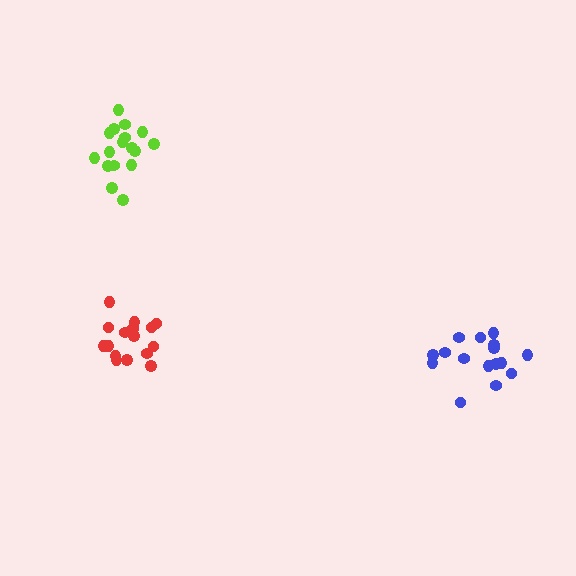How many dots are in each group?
Group 1: 16 dots, Group 2: 17 dots, Group 3: 16 dots (49 total).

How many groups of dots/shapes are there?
There are 3 groups.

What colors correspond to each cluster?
The clusters are colored: red, lime, blue.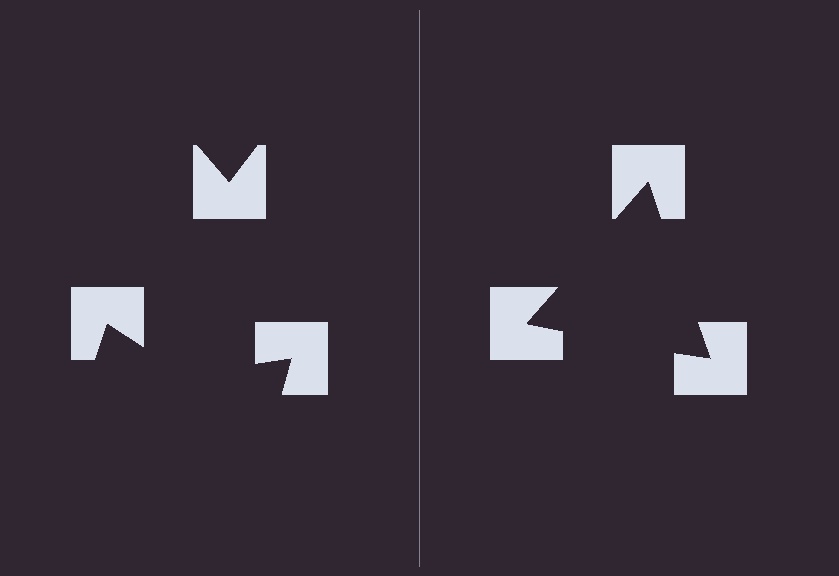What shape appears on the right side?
An illusory triangle.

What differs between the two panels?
The notched squares are positioned identically on both sides; only the wedge orientations differ. On the right they align to a triangle; on the left they are misaligned.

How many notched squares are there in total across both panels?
6 — 3 on each side.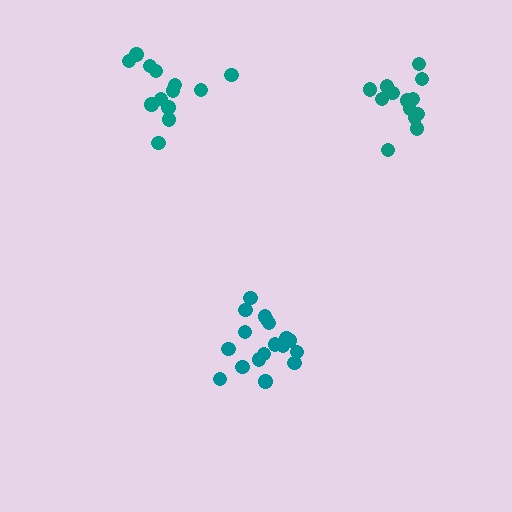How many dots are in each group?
Group 1: 13 dots, Group 2: 13 dots, Group 3: 18 dots (44 total).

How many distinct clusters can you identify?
There are 3 distinct clusters.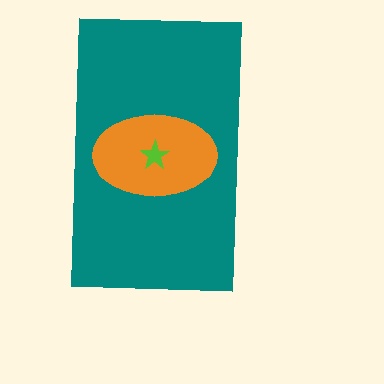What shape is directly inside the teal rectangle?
The orange ellipse.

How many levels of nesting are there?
3.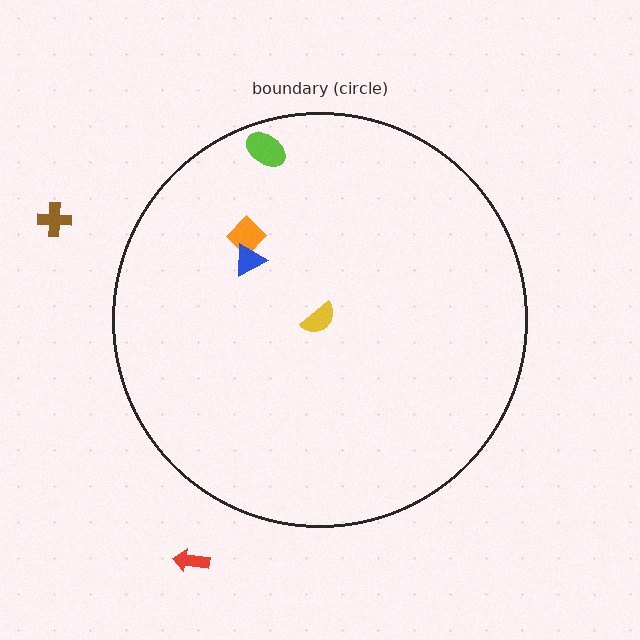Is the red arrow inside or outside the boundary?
Outside.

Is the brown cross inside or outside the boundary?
Outside.